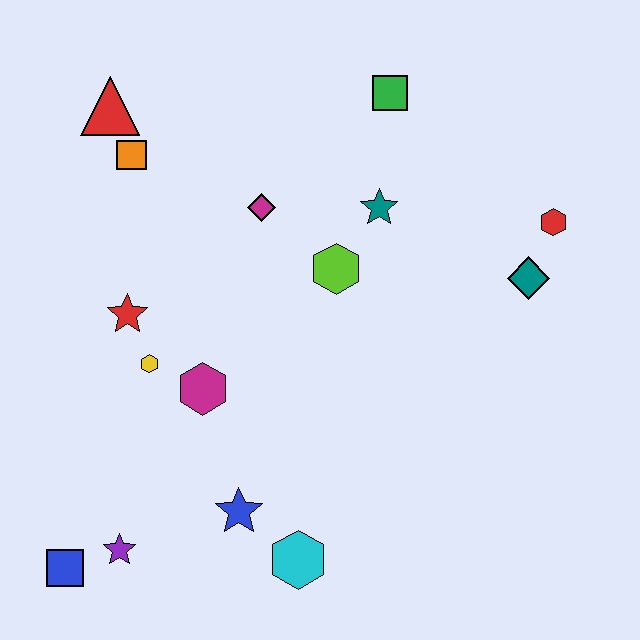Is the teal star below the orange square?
Yes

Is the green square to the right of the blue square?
Yes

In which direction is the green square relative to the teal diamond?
The green square is above the teal diamond.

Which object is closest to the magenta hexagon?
The yellow hexagon is closest to the magenta hexagon.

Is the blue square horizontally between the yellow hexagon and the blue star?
No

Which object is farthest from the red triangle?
The cyan hexagon is farthest from the red triangle.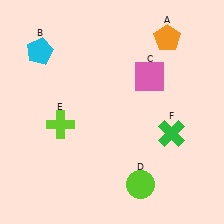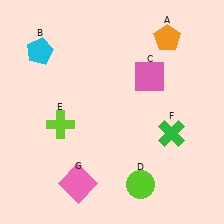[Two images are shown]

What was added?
A pink square (G) was added in Image 2.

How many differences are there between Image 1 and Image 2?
There is 1 difference between the two images.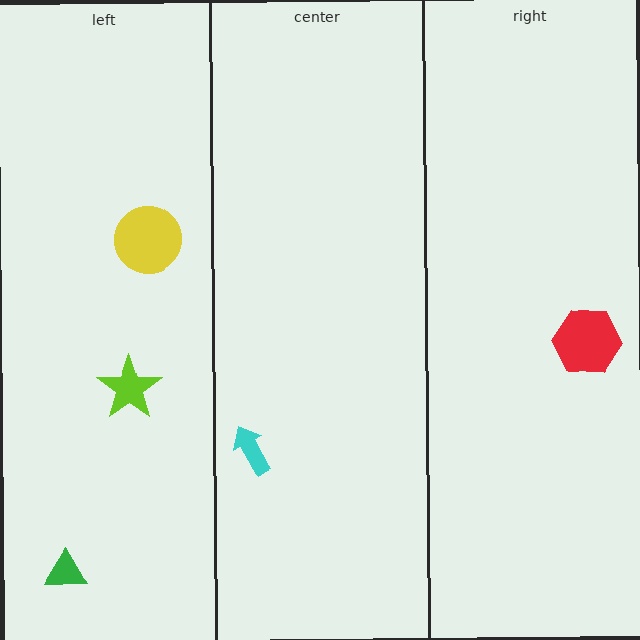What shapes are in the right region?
The red hexagon.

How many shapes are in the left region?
3.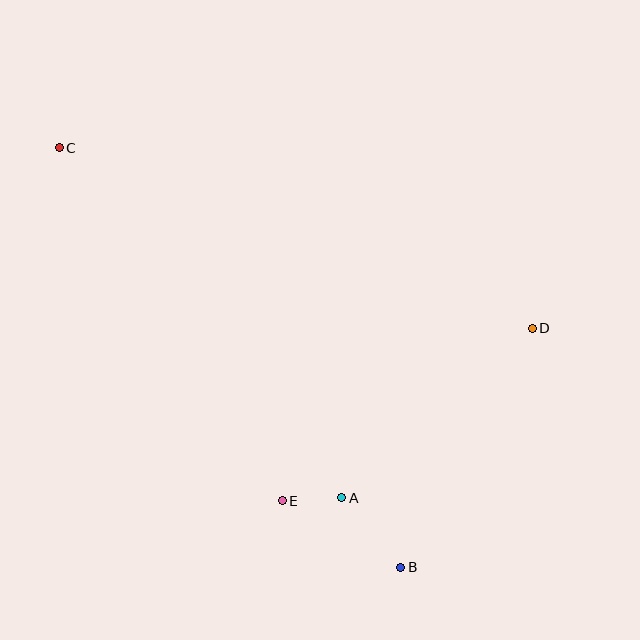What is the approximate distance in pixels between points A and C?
The distance between A and C is approximately 449 pixels.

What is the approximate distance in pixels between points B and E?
The distance between B and E is approximately 136 pixels.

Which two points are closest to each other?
Points A and E are closest to each other.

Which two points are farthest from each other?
Points B and C are farthest from each other.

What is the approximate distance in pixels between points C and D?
The distance between C and D is approximately 506 pixels.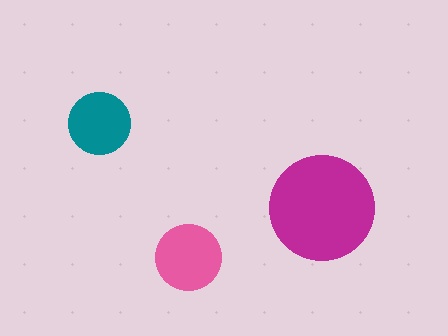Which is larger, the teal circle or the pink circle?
The pink one.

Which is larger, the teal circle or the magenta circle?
The magenta one.